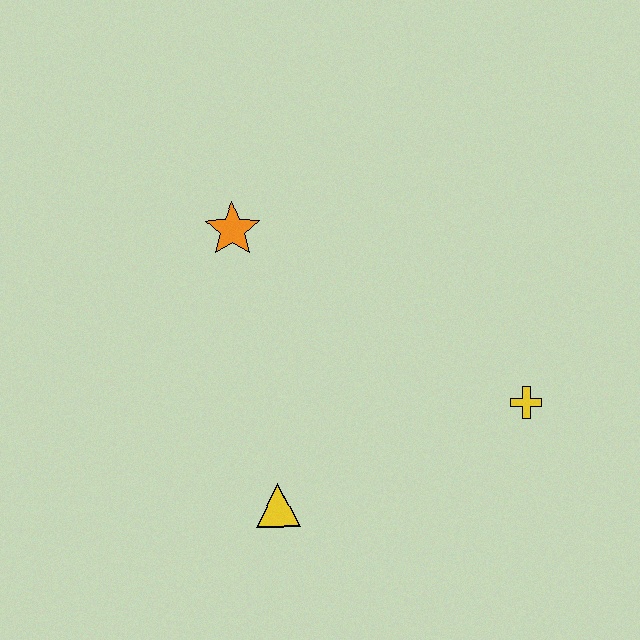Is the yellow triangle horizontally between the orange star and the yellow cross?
Yes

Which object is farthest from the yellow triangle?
The orange star is farthest from the yellow triangle.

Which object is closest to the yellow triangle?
The yellow cross is closest to the yellow triangle.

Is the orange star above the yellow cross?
Yes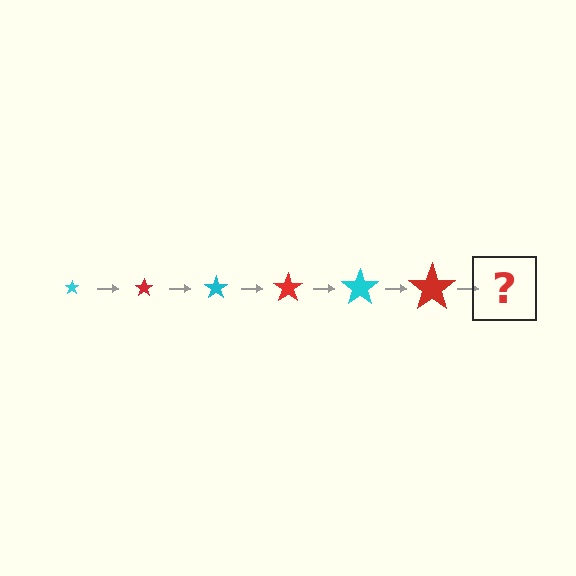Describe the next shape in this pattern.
It should be a cyan star, larger than the previous one.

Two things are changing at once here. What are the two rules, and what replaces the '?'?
The two rules are that the star grows larger each step and the color cycles through cyan and red. The '?' should be a cyan star, larger than the previous one.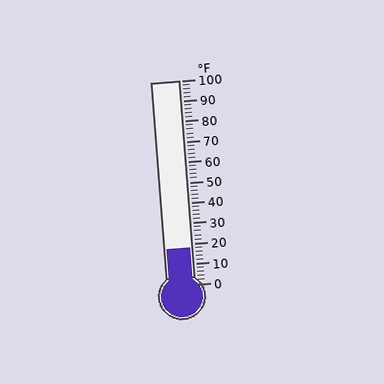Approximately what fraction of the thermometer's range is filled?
The thermometer is filled to approximately 20% of its range.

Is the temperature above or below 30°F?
The temperature is below 30°F.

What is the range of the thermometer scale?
The thermometer scale ranges from 0°F to 100°F.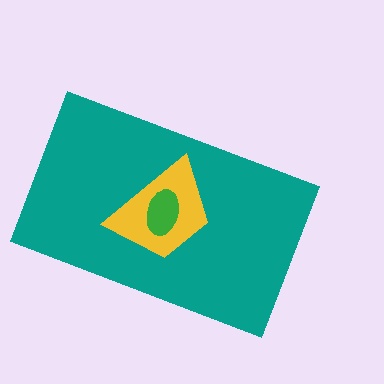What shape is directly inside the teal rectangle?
The yellow trapezoid.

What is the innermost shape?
The green ellipse.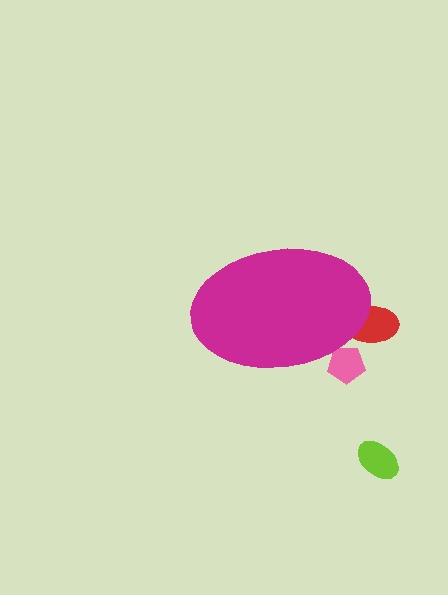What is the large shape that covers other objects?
A magenta ellipse.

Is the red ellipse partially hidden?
Yes, the red ellipse is partially hidden behind the magenta ellipse.